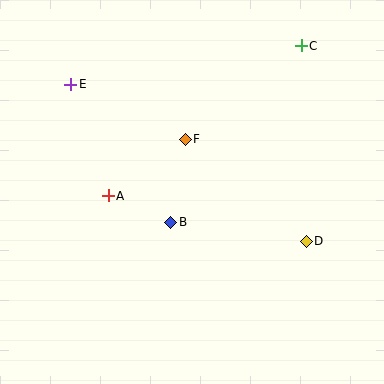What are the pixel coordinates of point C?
Point C is at (301, 46).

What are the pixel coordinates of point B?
Point B is at (171, 222).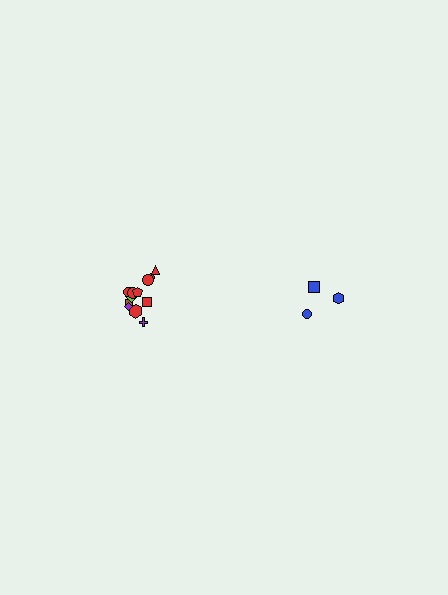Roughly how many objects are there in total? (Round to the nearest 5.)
Roughly 15 objects in total.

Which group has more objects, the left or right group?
The left group.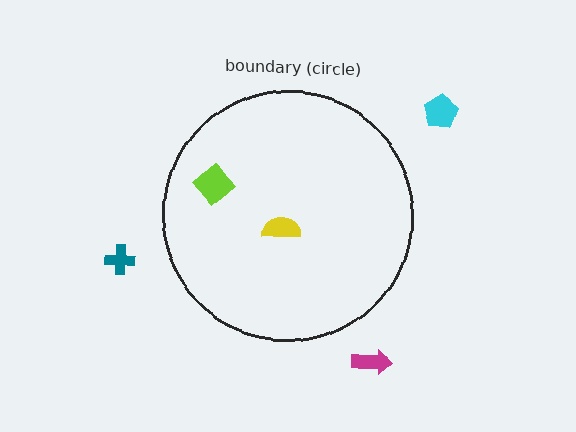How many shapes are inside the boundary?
2 inside, 3 outside.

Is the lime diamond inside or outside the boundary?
Inside.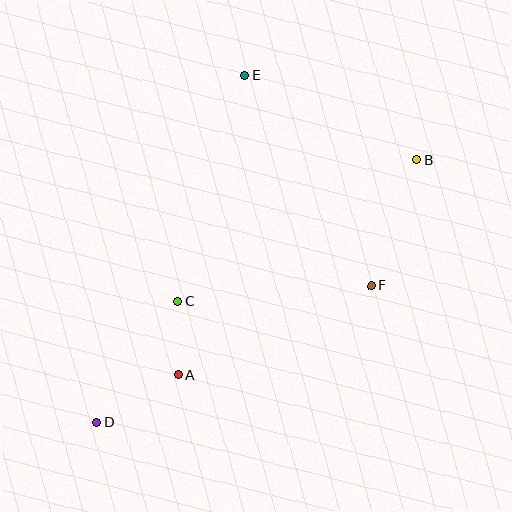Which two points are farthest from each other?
Points B and D are farthest from each other.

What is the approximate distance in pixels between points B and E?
The distance between B and E is approximately 192 pixels.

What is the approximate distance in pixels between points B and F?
The distance between B and F is approximately 134 pixels.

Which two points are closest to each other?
Points A and C are closest to each other.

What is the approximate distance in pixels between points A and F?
The distance between A and F is approximately 214 pixels.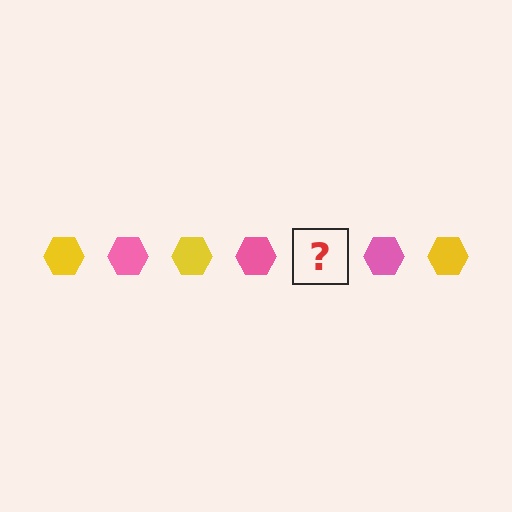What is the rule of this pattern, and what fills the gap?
The rule is that the pattern cycles through yellow, pink hexagons. The gap should be filled with a yellow hexagon.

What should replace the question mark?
The question mark should be replaced with a yellow hexagon.